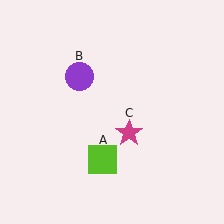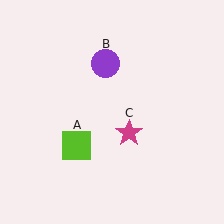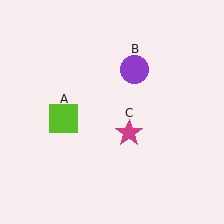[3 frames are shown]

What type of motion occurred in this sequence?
The lime square (object A), purple circle (object B) rotated clockwise around the center of the scene.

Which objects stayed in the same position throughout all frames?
Magenta star (object C) remained stationary.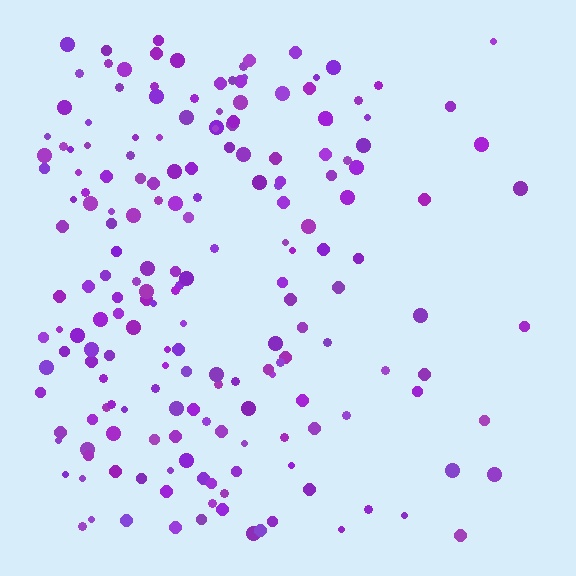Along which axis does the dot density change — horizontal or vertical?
Horizontal.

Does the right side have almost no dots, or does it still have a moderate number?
Still a moderate number, just noticeably fewer than the left.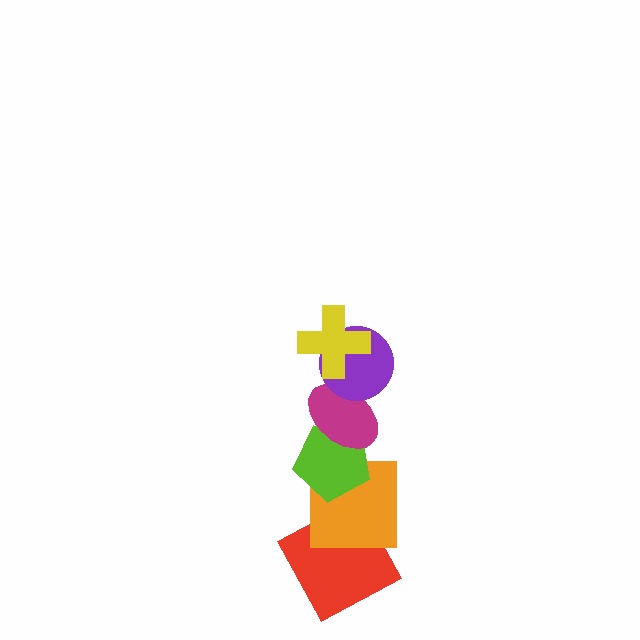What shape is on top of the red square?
The orange square is on top of the red square.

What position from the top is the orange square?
The orange square is 5th from the top.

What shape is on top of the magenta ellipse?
The purple circle is on top of the magenta ellipse.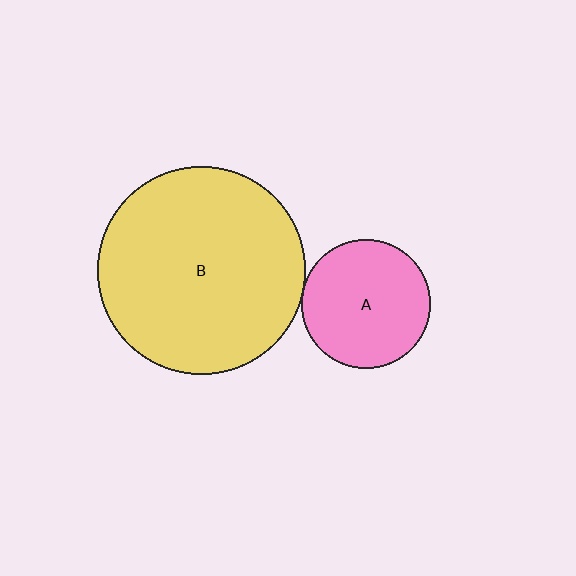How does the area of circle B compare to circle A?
Approximately 2.6 times.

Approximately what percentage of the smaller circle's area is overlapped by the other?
Approximately 5%.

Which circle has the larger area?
Circle B (yellow).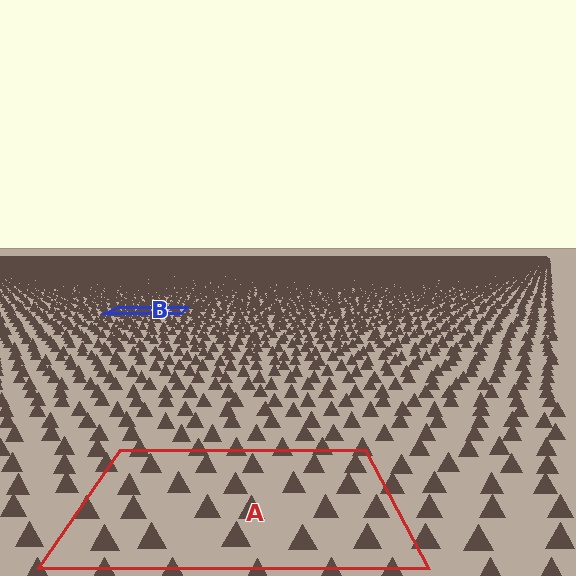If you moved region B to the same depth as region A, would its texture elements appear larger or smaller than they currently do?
They would appear larger. At a closer depth, the same texture elements are projected at a bigger on-screen size.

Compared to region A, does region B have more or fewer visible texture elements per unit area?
Region B has more texture elements per unit area — they are packed more densely because it is farther away.